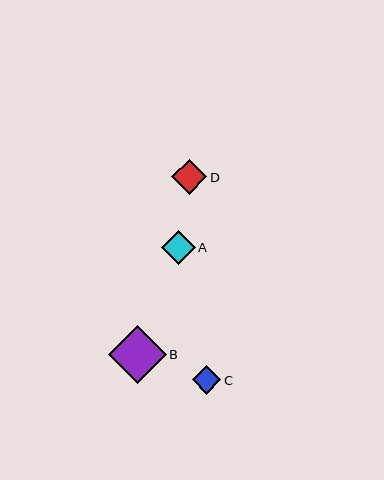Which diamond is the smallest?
Diamond C is the smallest with a size of approximately 28 pixels.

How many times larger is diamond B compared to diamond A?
Diamond B is approximately 1.7 times the size of diamond A.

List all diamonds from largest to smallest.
From largest to smallest: B, D, A, C.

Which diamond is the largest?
Diamond B is the largest with a size of approximately 58 pixels.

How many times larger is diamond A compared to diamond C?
Diamond A is approximately 1.2 times the size of diamond C.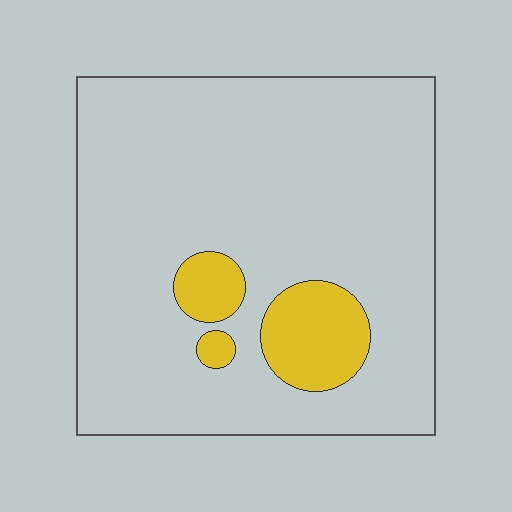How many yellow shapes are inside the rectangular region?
3.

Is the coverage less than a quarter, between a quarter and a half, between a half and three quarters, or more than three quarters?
Less than a quarter.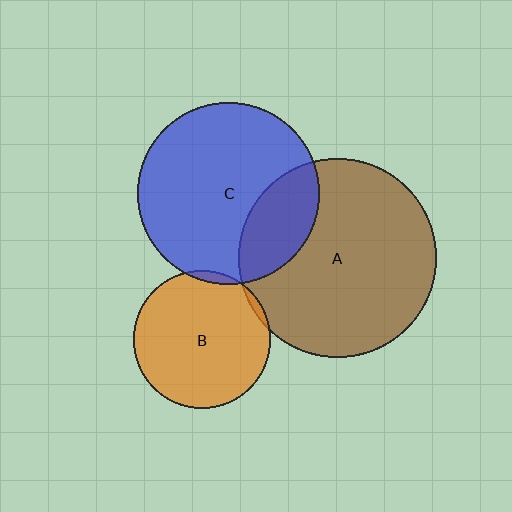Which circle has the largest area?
Circle A (brown).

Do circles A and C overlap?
Yes.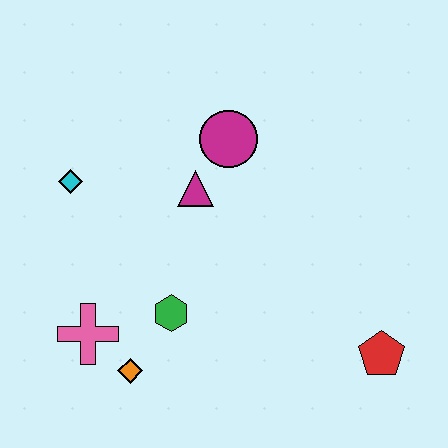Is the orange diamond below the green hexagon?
Yes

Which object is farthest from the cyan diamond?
The red pentagon is farthest from the cyan diamond.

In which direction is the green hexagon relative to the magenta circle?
The green hexagon is below the magenta circle.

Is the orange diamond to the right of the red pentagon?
No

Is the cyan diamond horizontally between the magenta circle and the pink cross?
No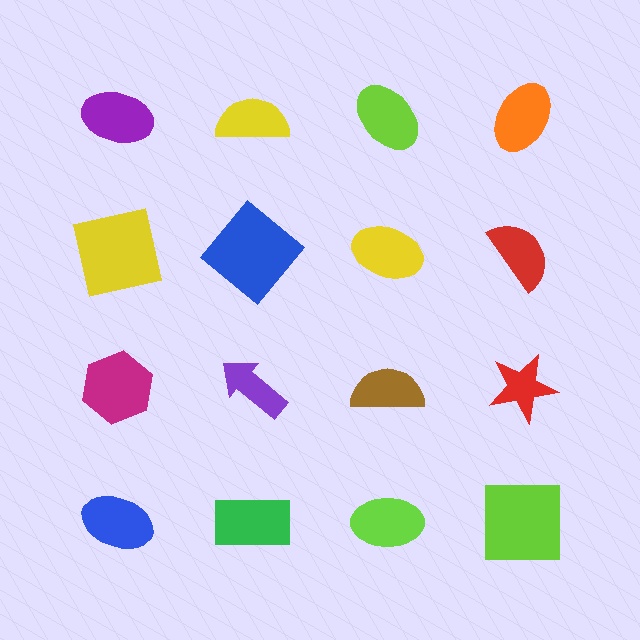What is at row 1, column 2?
A yellow semicircle.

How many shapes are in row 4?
4 shapes.